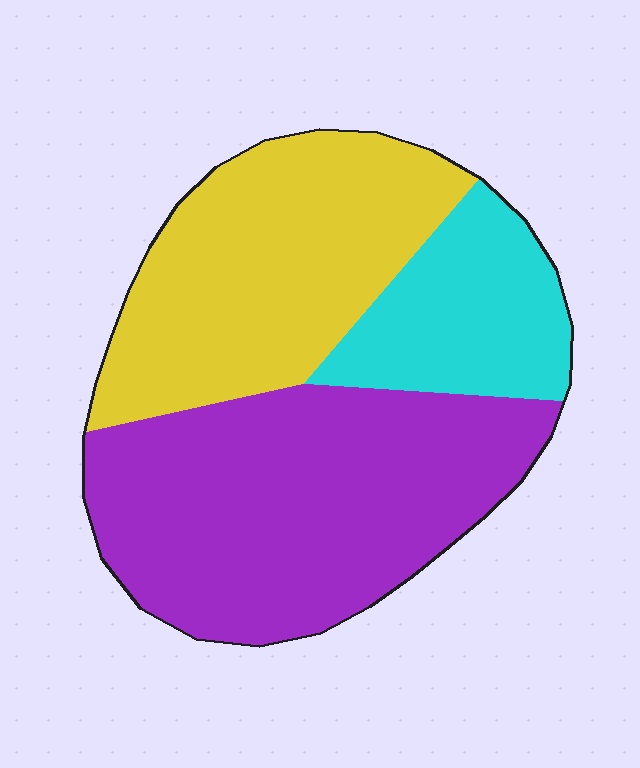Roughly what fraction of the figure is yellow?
Yellow takes up about one third (1/3) of the figure.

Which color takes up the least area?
Cyan, at roughly 20%.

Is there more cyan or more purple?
Purple.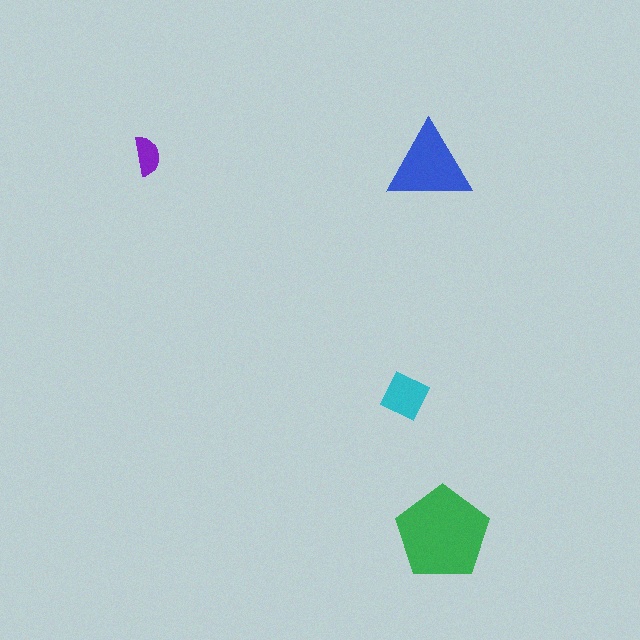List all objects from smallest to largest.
The purple semicircle, the cyan diamond, the blue triangle, the green pentagon.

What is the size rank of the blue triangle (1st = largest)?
2nd.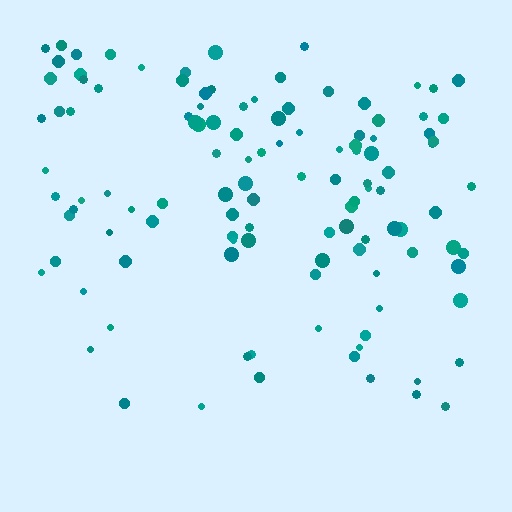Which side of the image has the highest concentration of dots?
The top.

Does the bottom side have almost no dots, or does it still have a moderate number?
Still a moderate number, just noticeably fewer than the top.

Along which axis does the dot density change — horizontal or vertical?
Vertical.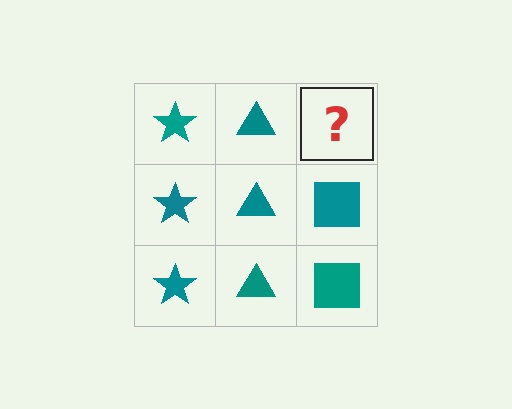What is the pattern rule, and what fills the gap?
The rule is that each column has a consistent shape. The gap should be filled with a teal square.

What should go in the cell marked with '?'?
The missing cell should contain a teal square.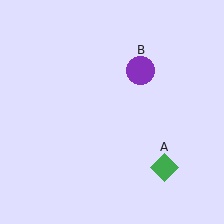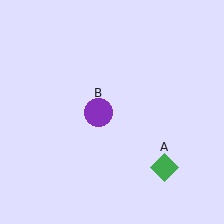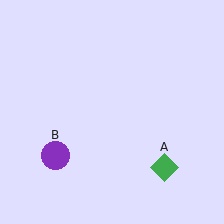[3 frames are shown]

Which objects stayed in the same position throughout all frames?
Green diamond (object A) remained stationary.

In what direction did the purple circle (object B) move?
The purple circle (object B) moved down and to the left.